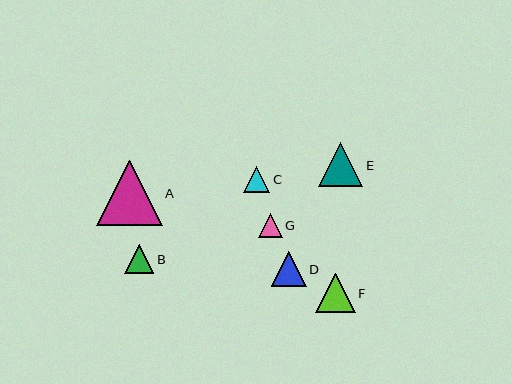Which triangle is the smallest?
Triangle G is the smallest with a size of approximately 24 pixels.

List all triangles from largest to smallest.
From largest to smallest: A, E, F, D, B, C, G.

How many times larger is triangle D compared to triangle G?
Triangle D is approximately 1.5 times the size of triangle G.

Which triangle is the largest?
Triangle A is the largest with a size of approximately 65 pixels.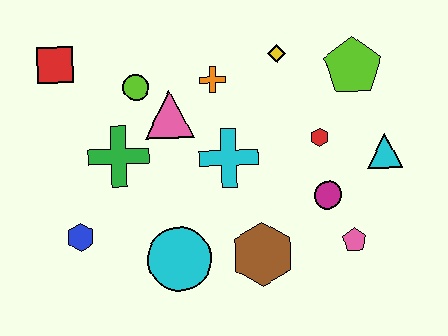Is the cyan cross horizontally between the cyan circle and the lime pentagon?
Yes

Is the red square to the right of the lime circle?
No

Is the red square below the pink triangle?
No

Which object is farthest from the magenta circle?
The red square is farthest from the magenta circle.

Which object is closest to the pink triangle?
The lime circle is closest to the pink triangle.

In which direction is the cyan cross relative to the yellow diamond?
The cyan cross is below the yellow diamond.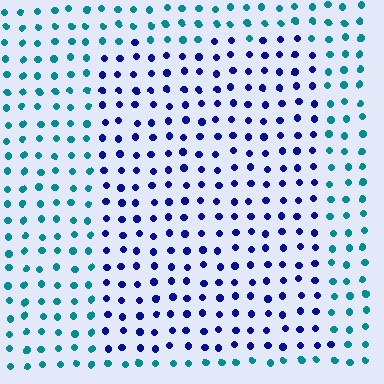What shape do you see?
I see a rectangle.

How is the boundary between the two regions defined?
The boundary is defined purely by a slight shift in hue (about 57 degrees). Spacing, size, and orientation are identical on both sides.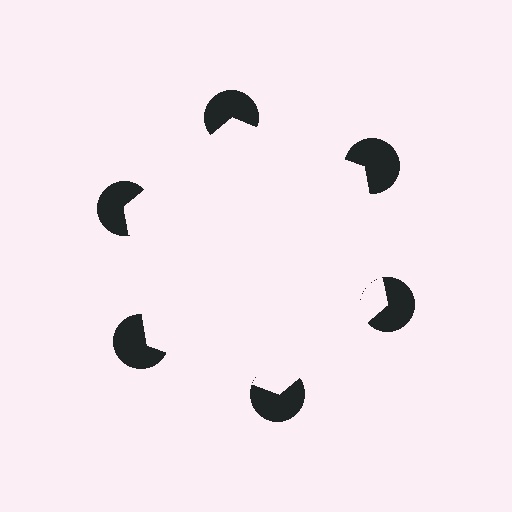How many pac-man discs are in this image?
There are 6 — one at each vertex of the illusory hexagon.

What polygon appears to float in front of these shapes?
An illusory hexagon — its edges are inferred from the aligned wedge cuts in the pac-man discs, not physically drawn.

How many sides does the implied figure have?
6 sides.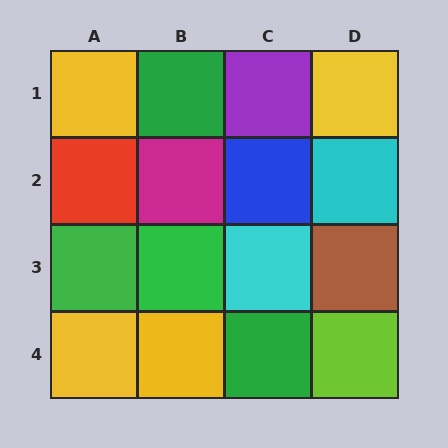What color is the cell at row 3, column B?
Green.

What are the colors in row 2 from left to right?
Red, magenta, blue, cyan.